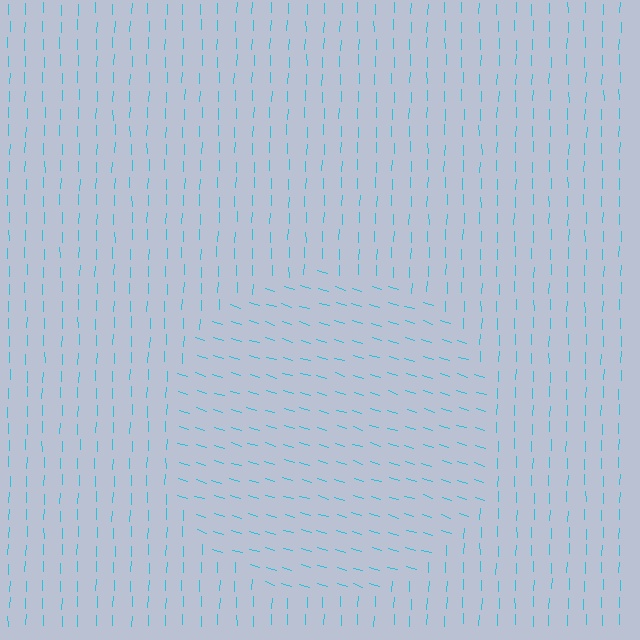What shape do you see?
I see a circle.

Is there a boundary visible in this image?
Yes, there is a texture boundary formed by a change in line orientation.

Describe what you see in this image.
The image is filled with small cyan line segments. A circle region in the image has lines oriented differently from the surrounding lines, creating a visible texture boundary.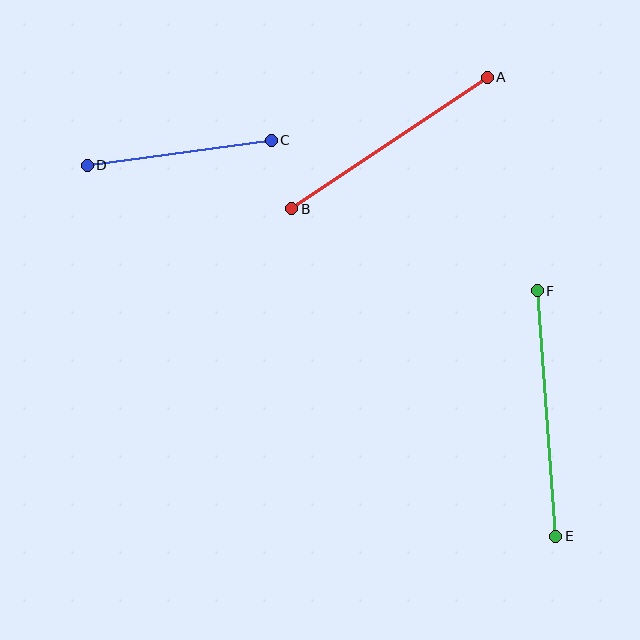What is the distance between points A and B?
The distance is approximately 236 pixels.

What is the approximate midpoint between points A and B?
The midpoint is at approximately (389, 143) pixels.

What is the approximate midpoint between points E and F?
The midpoint is at approximately (546, 413) pixels.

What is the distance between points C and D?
The distance is approximately 186 pixels.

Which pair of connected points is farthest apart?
Points E and F are farthest apart.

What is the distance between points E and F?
The distance is approximately 246 pixels.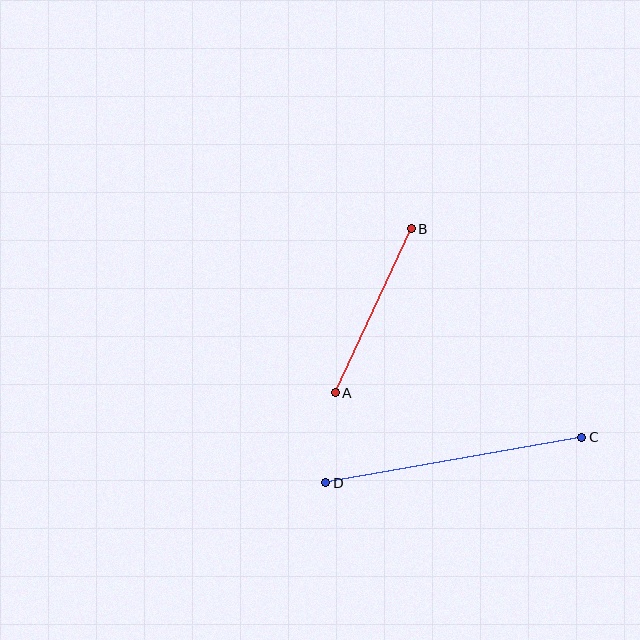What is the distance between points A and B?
The distance is approximately 181 pixels.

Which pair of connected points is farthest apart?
Points C and D are farthest apart.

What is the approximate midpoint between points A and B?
The midpoint is at approximately (373, 311) pixels.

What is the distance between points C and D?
The distance is approximately 260 pixels.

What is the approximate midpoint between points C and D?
The midpoint is at approximately (454, 460) pixels.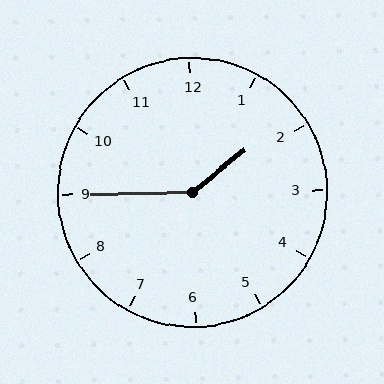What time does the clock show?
1:45.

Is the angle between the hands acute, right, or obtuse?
It is obtuse.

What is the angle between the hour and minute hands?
Approximately 142 degrees.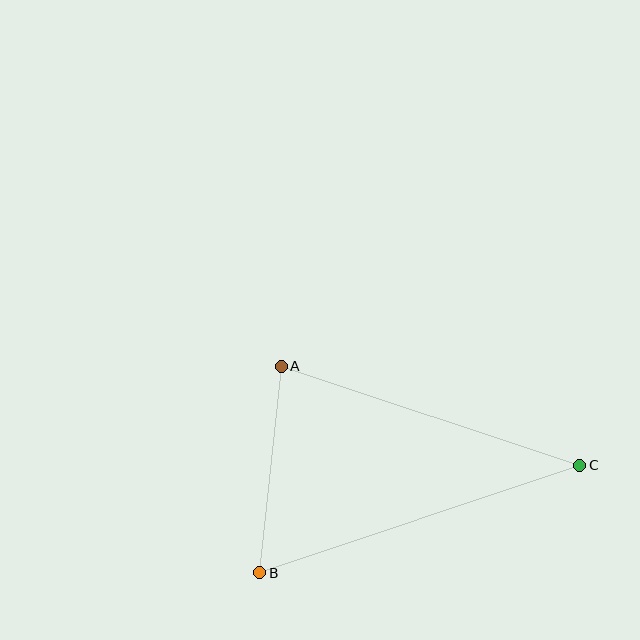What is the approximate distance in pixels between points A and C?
The distance between A and C is approximately 314 pixels.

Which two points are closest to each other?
Points A and B are closest to each other.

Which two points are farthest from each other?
Points B and C are farthest from each other.